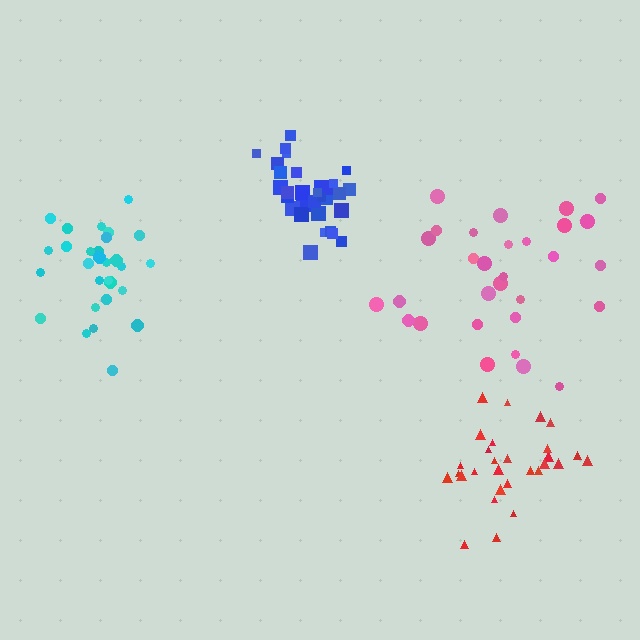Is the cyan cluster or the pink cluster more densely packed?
Cyan.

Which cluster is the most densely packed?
Blue.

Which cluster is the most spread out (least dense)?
Pink.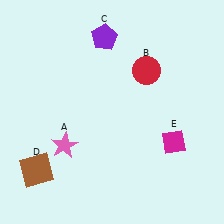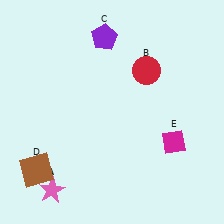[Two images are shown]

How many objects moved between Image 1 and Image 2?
1 object moved between the two images.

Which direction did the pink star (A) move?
The pink star (A) moved down.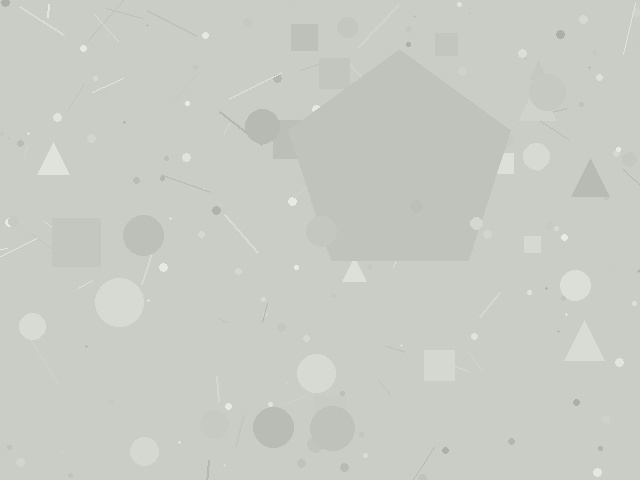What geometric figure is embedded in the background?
A pentagon is embedded in the background.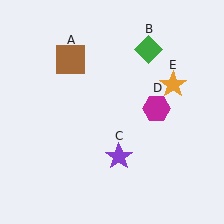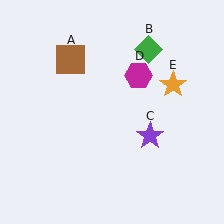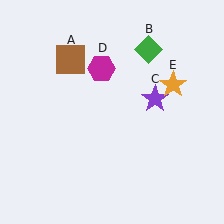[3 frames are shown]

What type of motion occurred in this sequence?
The purple star (object C), magenta hexagon (object D) rotated counterclockwise around the center of the scene.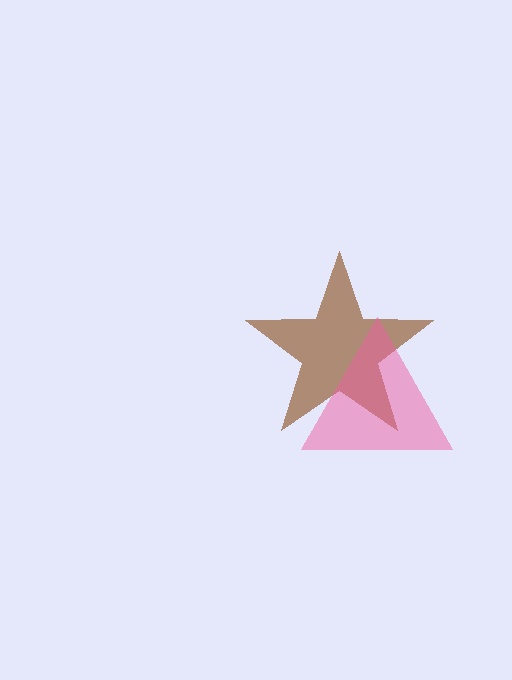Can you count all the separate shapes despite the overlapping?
Yes, there are 2 separate shapes.